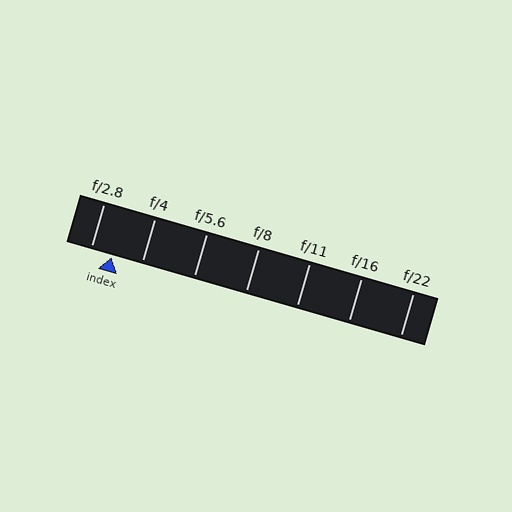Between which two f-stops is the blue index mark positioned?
The index mark is between f/2.8 and f/4.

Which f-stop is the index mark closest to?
The index mark is closest to f/2.8.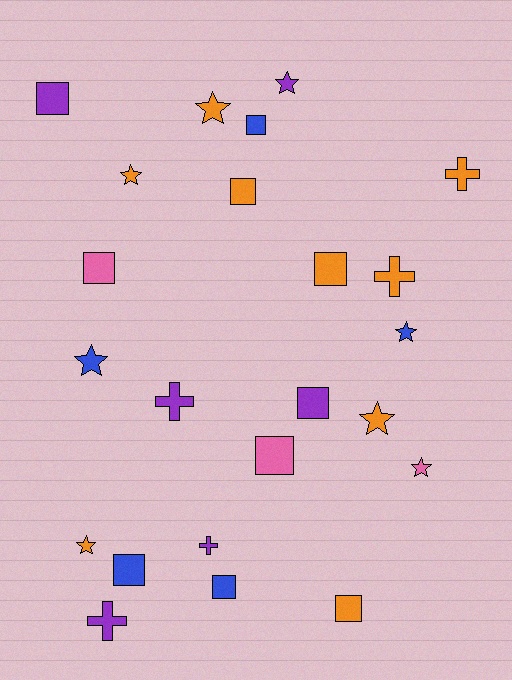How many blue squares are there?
There are 3 blue squares.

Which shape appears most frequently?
Square, with 10 objects.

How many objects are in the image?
There are 23 objects.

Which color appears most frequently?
Orange, with 9 objects.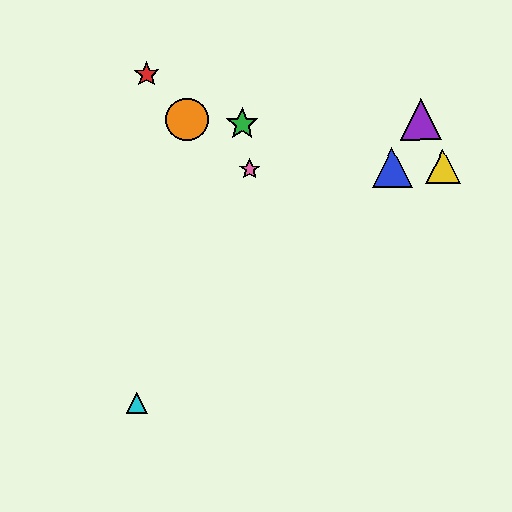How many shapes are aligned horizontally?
3 shapes (the blue triangle, the yellow triangle, the pink star) are aligned horizontally.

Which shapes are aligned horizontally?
The blue triangle, the yellow triangle, the pink star are aligned horizontally.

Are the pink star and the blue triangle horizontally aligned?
Yes, both are at y≈169.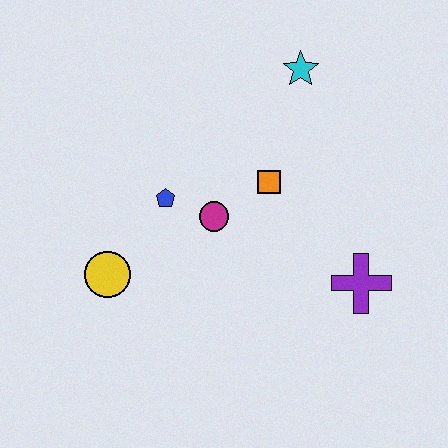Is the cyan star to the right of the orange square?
Yes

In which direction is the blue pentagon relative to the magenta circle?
The blue pentagon is to the left of the magenta circle.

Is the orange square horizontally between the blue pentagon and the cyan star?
Yes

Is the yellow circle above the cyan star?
No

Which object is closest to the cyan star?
The orange square is closest to the cyan star.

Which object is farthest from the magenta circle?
The cyan star is farthest from the magenta circle.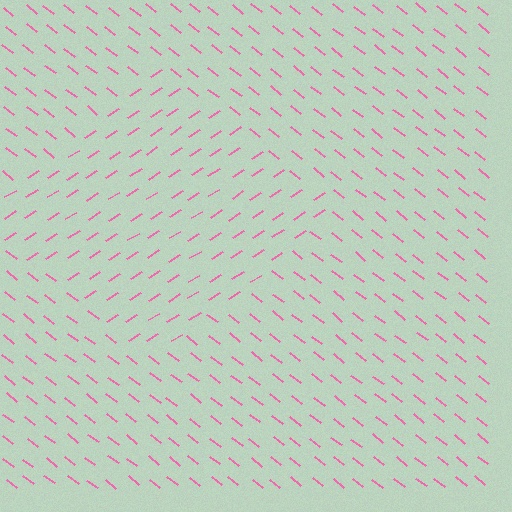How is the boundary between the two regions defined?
The boundary is defined purely by a change in line orientation (approximately 71 degrees difference). All lines are the same color and thickness.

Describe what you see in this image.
The image is filled with small pink line segments. A diamond region in the image has lines oriented differently from the surrounding lines, creating a visible texture boundary.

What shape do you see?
I see a diamond.